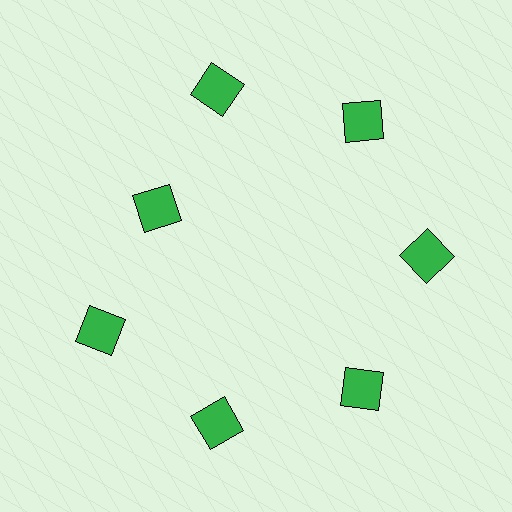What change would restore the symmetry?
The symmetry would be restored by moving it outward, back onto the ring so that all 7 squares sit at equal angles and equal distance from the center.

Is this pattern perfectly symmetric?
No. The 7 green squares are arranged in a ring, but one element near the 10 o'clock position is pulled inward toward the center, breaking the 7-fold rotational symmetry.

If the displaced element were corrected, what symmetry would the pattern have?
It would have 7-fold rotational symmetry — the pattern would map onto itself every 51 degrees.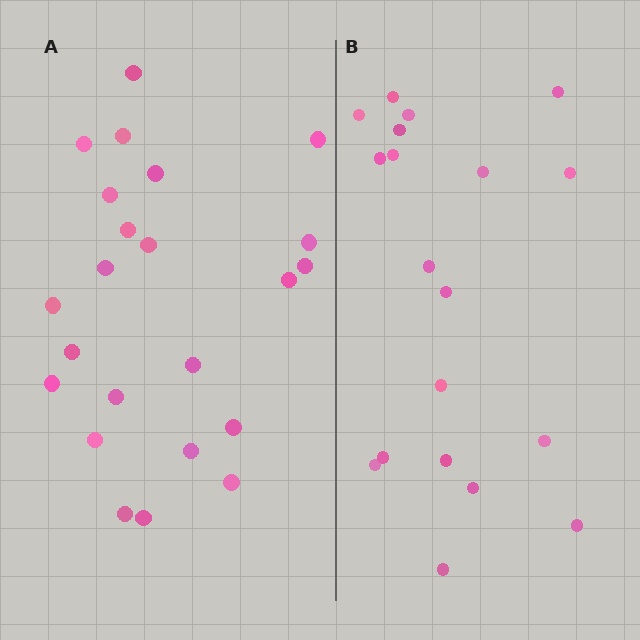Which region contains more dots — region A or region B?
Region A (the left region) has more dots.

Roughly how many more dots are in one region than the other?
Region A has about 4 more dots than region B.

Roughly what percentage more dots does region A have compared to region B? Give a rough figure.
About 20% more.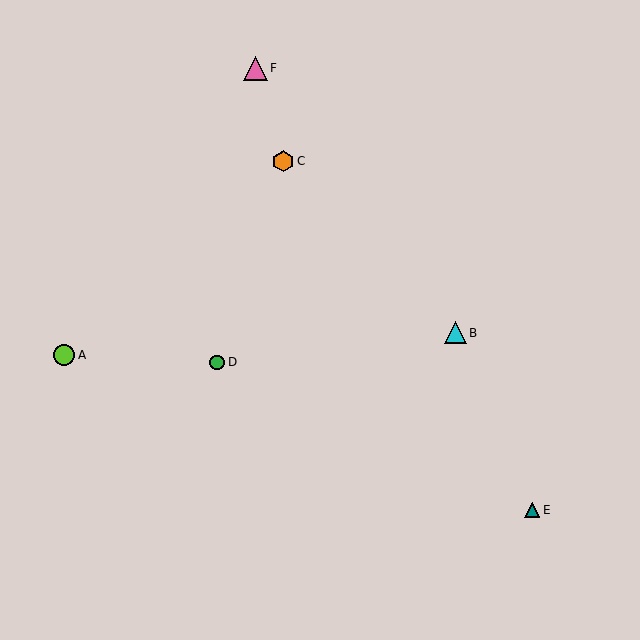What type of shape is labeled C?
Shape C is an orange hexagon.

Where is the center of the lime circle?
The center of the lime circle is at (64, 355).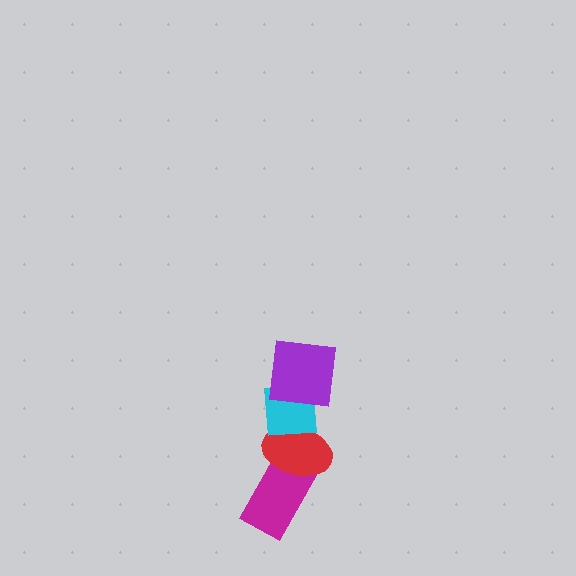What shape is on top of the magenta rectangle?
The red ellipse is on top of the magenta rectangle.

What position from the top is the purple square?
The purple square is 1st from the top.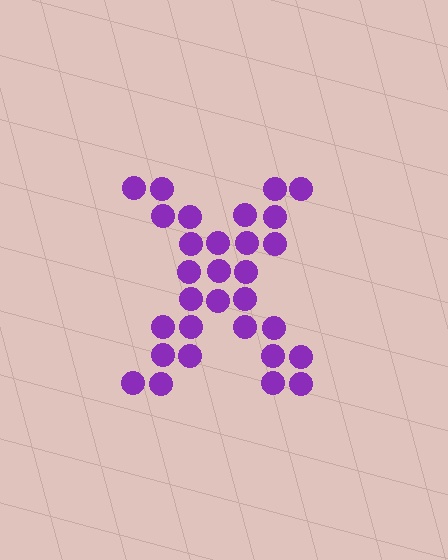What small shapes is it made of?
It is made of small circles.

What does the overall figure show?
The overall figure shows the letter X.